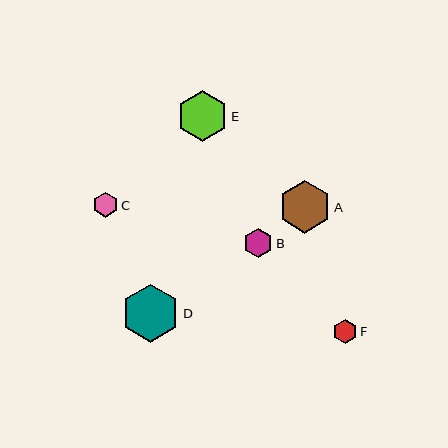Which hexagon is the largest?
Hexagon D is the largest with a size of approximately 58 pixels.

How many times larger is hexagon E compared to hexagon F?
Hexagon E is approximately 2.1 times the size of hexagon F.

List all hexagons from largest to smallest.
From largest to smallest: D, A, E, B, C, F.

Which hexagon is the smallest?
Hexagon F is the smallest with a size of approximately 24 pixels.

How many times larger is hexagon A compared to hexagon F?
Hexagon A is approximately 2.1 times the size of hexagon F.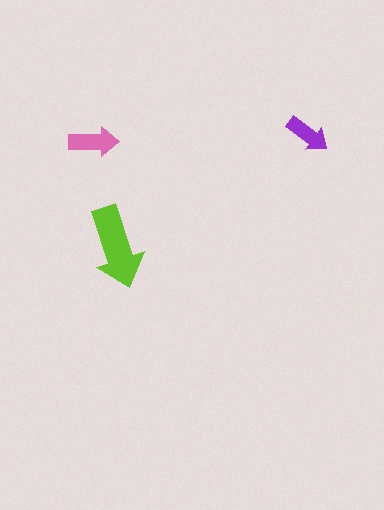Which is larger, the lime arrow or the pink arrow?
The lime one.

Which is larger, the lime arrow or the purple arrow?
The lime one.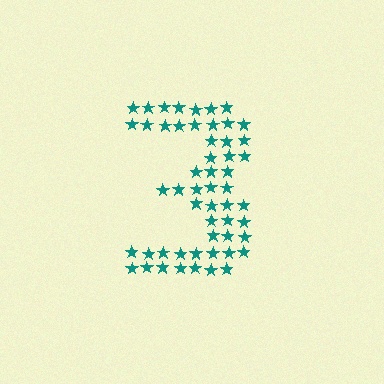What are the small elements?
The small elements are stars.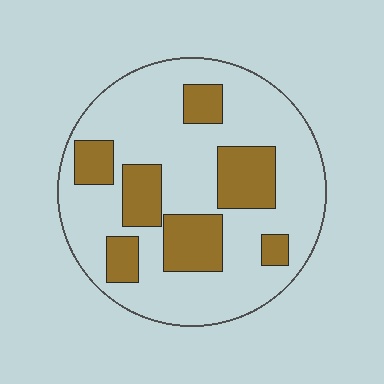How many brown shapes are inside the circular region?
7.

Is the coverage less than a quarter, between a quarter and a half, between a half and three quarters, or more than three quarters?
Between a quarter and a half.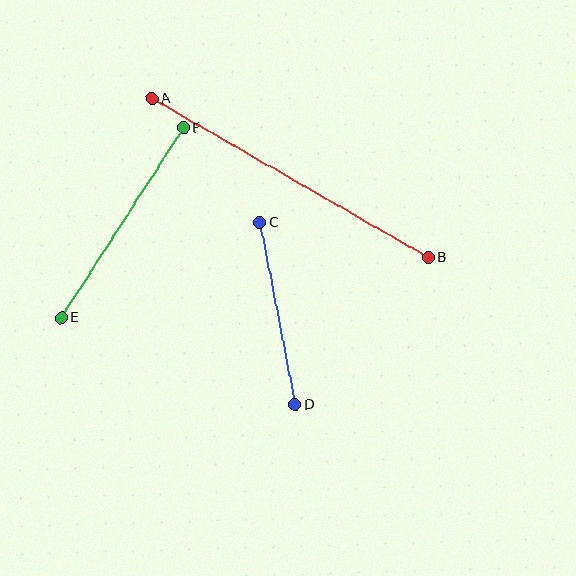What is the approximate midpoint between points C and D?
The midpoint is at approximately (278, 314) pixels.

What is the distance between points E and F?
The distance is approximately 226 pixels.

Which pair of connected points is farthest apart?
Points A and B are farthest apart.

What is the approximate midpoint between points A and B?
The midpoint is at approximately (290, 178) pixels.